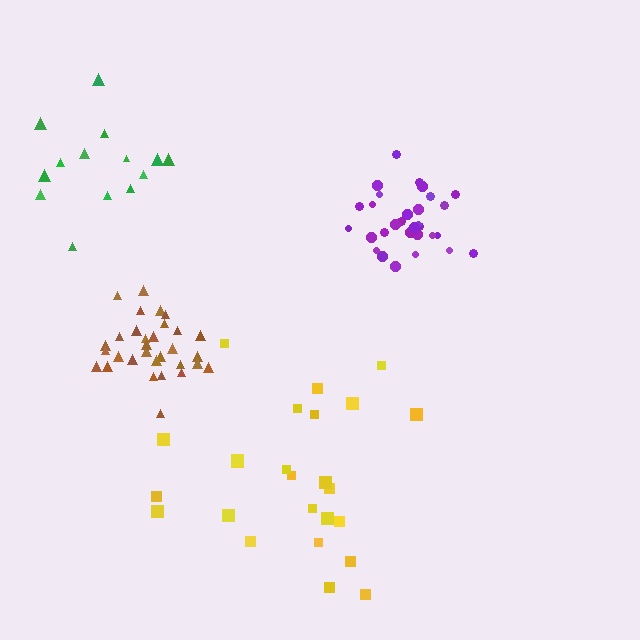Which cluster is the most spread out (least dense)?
Yellow.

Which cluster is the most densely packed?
Brown.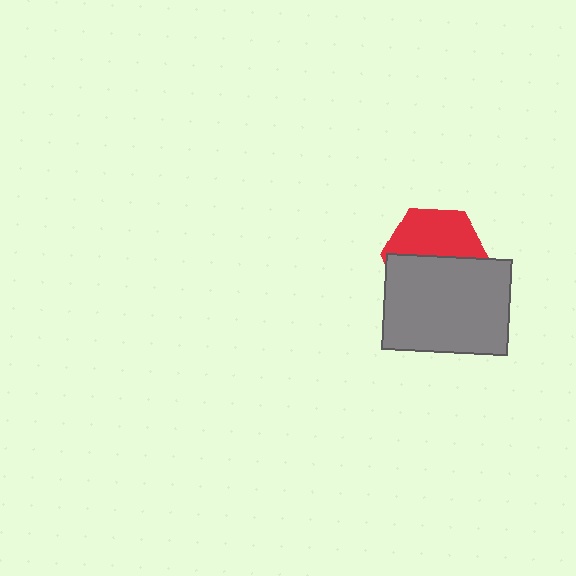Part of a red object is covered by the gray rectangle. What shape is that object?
It is a hexagon.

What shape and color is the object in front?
The object in front is a gray rectangle.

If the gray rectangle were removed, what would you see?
You would see the complete red hexagon.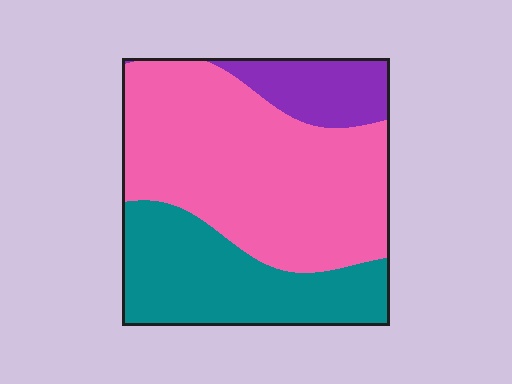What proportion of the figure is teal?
Teal takes up between a quarter and a half of the figure.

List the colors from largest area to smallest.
From largest to smallest: pink, teal, purple.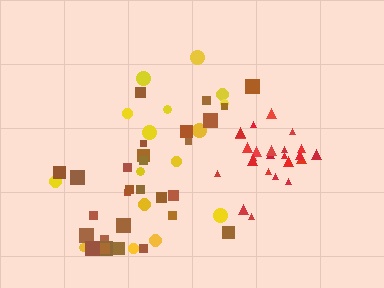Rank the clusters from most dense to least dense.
red, brown, yellow.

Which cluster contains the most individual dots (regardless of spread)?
Brown (29).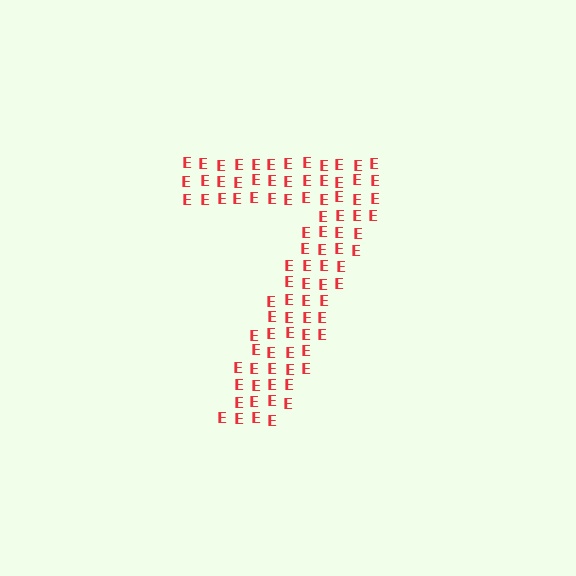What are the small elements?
The small elements are letter E's.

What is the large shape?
The large shape is the digit 7.